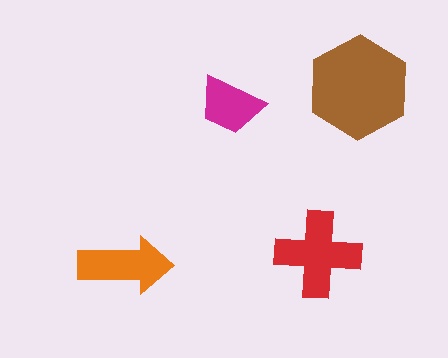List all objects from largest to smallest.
The brown hexagon, the red cross, the orange arrow, the magenta trapezoid.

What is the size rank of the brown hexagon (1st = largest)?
1st.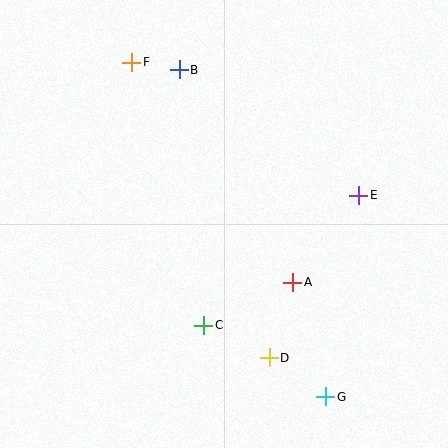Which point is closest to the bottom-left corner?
Point C is closest to the bottom-left corner.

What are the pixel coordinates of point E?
Point E is at (359, 195).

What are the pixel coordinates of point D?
Point D is at (269, 358).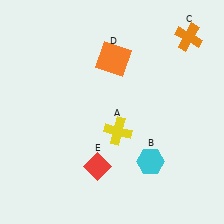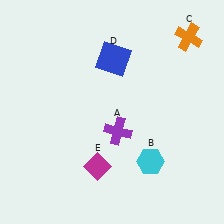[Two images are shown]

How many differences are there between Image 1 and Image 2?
There are 3 differences between the two images.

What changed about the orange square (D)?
In Image 1, D is orange. In Image 2, it changed to blue.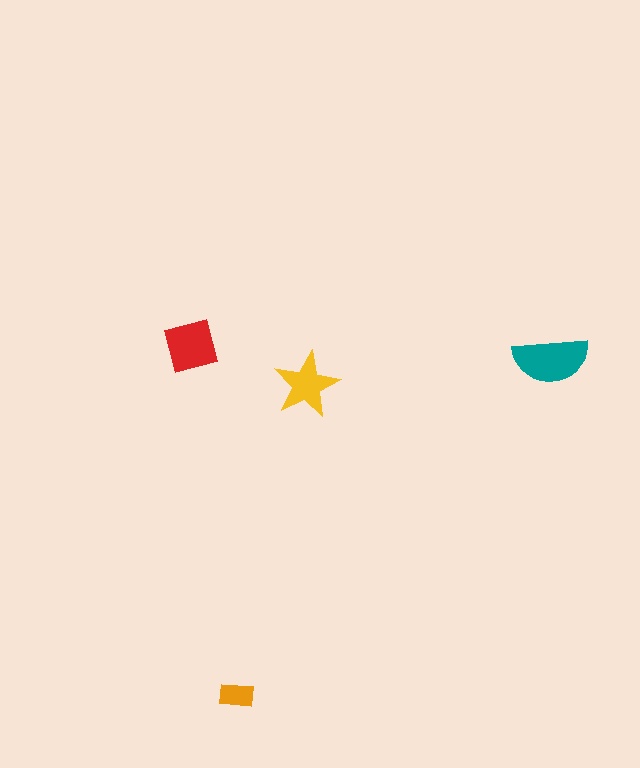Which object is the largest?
The teal semicircle.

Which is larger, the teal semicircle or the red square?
The teal semicircle.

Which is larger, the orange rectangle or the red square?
The red square.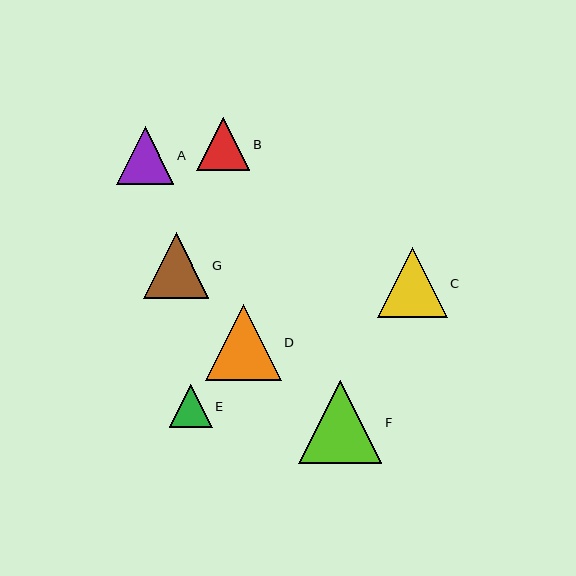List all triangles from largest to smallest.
From largest to smallest: F, D, C, G, A, B, E.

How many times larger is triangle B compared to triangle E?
Triangle B is approximately 1.2 times the size of triangle E.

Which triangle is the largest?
Triangle F is the largest with a size of approximately 83 pixels.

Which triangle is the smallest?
Triangle E is the smallest with a size of approximately 43 pixels.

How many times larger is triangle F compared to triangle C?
Triangle F is approximately 1.2 times the size of triangle C.